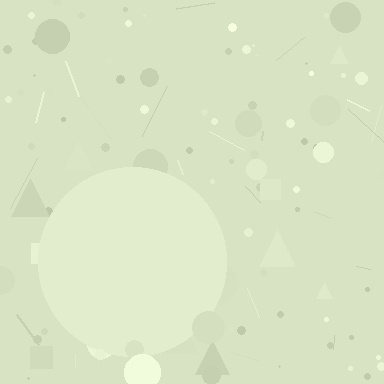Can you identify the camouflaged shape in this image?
The camouflaged shape is a circle.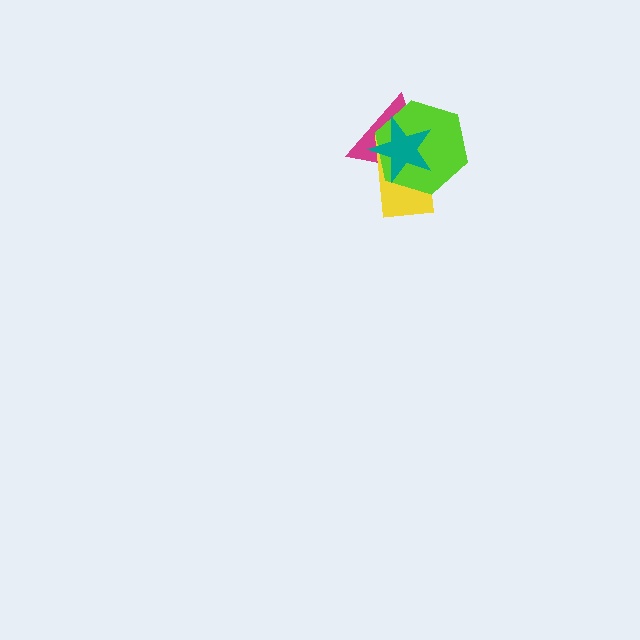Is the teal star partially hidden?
No, no other shape covers it.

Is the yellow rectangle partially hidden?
Yes, it is partially covered by another shape.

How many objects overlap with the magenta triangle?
3 objects overlap with the magenta triangle.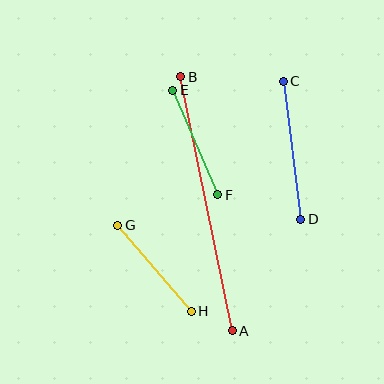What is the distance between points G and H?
The distance is approximately 113 pixels.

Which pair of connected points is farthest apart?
Points A and B are farthest apart.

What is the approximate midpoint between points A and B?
The midpoint is at approximately (206, 204) pixels.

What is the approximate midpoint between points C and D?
The midpoint is at approximately (292, 150) pixels.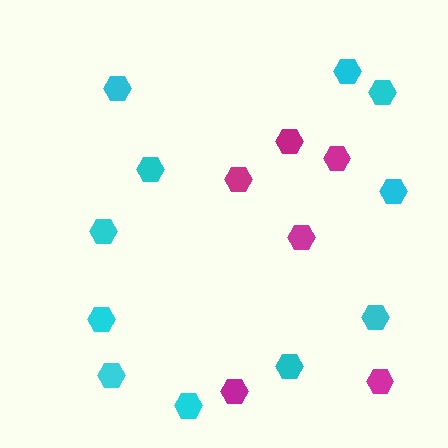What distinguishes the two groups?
There are 2 groups: one group of cyan hexagons (11) and one group of magenta hexagons (6).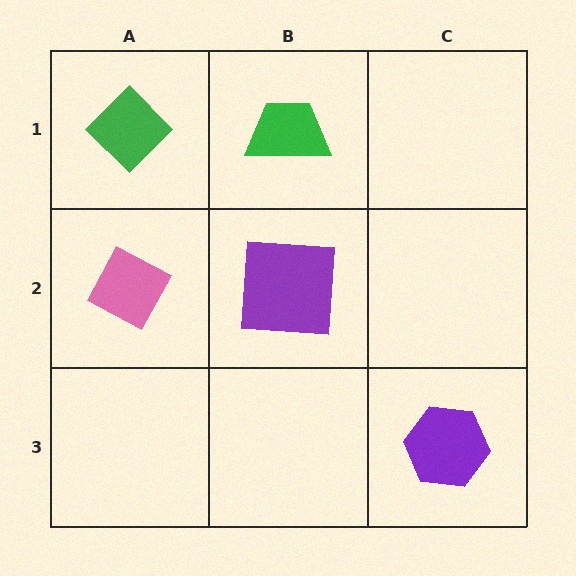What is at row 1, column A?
A green diamond.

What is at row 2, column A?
A pink diamond.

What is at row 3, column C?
A purple hexagon.